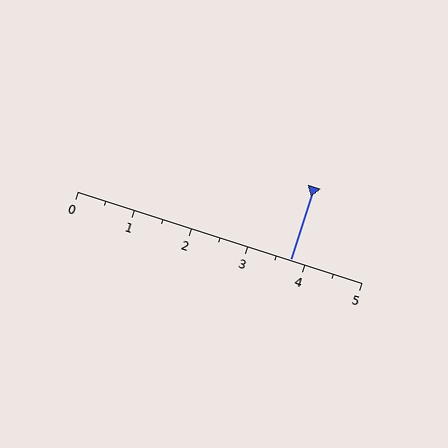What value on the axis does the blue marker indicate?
The marker indicates approximately 3.8.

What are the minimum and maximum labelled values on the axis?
The axis runs from 0 to 5.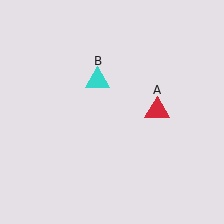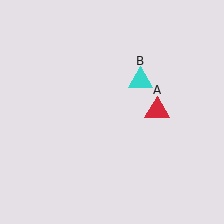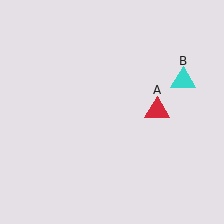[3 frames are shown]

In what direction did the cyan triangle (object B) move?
The cyan triangle (object B) moved right.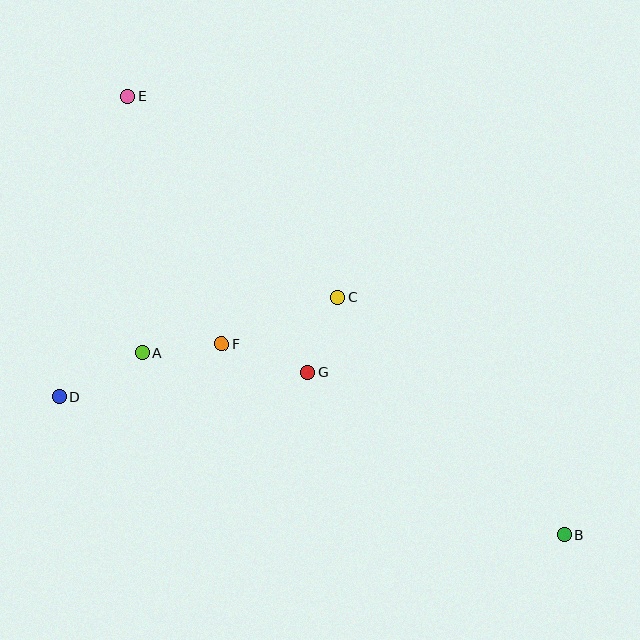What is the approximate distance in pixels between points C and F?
The distance between C and F is approximately 125 pixels.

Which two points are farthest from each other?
Points B and E are farthest from each other.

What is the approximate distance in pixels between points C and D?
The distance between C and D is approximately 296 pixels.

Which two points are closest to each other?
Points A and F are closest to each other.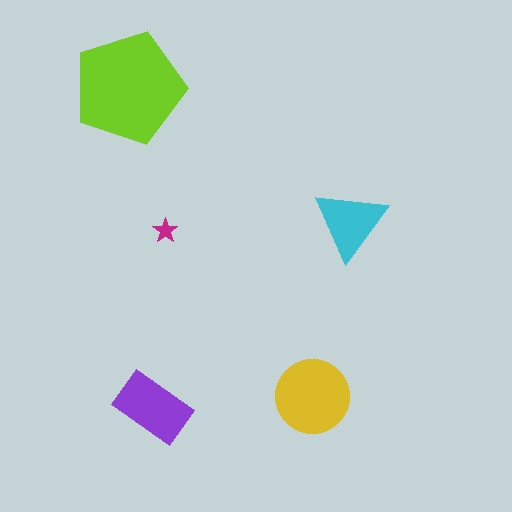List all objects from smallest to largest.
The magenta star, the cyan triangle, the purple rectangle, the yellow circle, the lime pentagon.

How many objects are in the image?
There are 5 objects in the image.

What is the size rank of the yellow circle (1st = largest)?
2nd.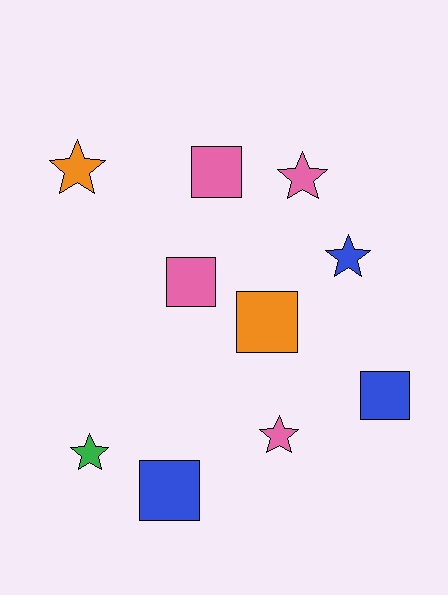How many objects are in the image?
There are 10 objects.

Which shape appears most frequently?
Star, with 5 objects.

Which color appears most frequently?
Pink, with 4 objects.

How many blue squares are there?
There are 2 blue squares.